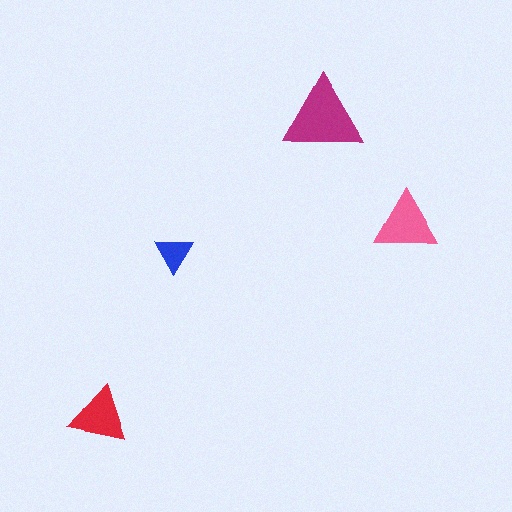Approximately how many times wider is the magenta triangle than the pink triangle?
About 1.5 times wider.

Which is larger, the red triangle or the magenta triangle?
The magenta one.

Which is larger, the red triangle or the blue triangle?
The red one.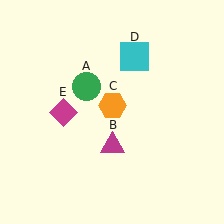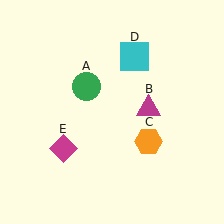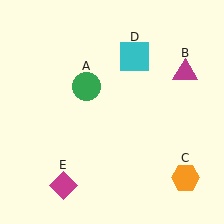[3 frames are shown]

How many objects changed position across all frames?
3 objects changed position: magenta triangle (object B), orange hexagon (object C), magenta diamond (object E).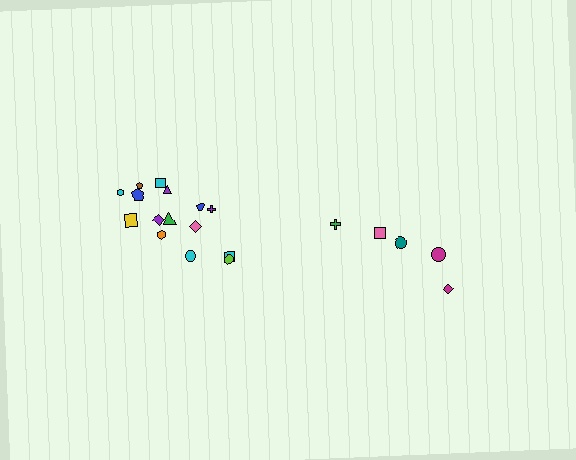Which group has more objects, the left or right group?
The left group.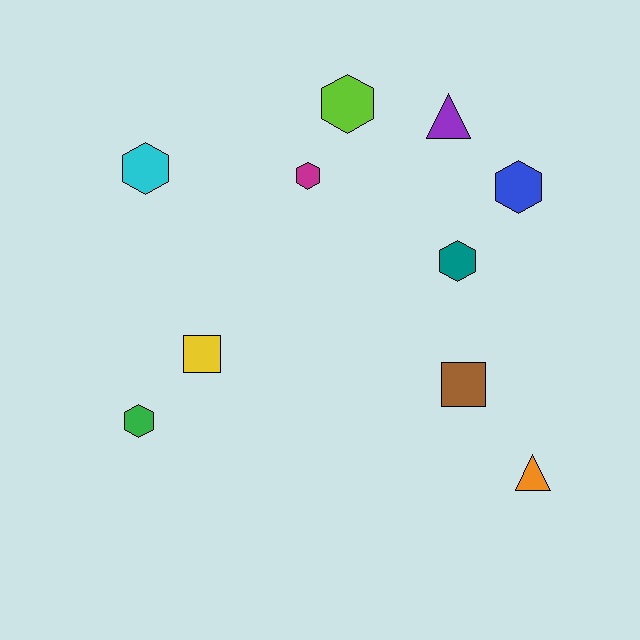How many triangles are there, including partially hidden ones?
There are 2 triangles.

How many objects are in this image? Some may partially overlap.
There are 10 objects.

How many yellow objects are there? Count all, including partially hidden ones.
There is 1 yellow object.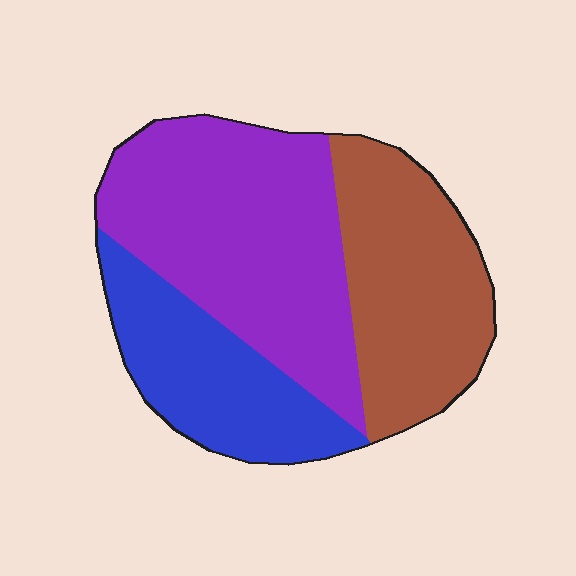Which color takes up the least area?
Blue, at roughly 25%.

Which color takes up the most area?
Purple, at roughly 45%.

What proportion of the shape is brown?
Brown covers 31% of the shape.